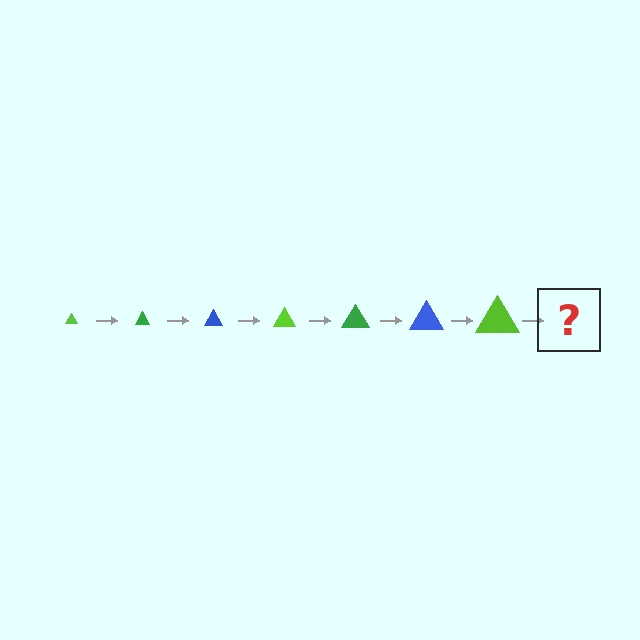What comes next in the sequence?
The next element should be a green triangle, larger than the previous one.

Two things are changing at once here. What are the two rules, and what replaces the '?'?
The two rules are that the triangle grows larger each step and the color cycles through lime, green, and blue. The '?' should be a green triangle, larger than the previous one.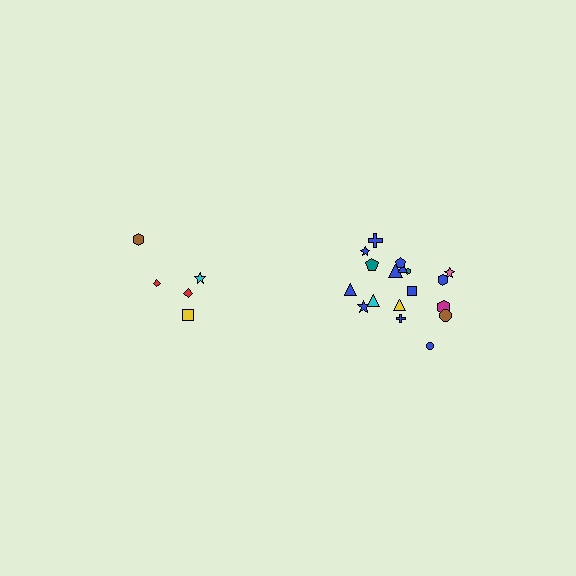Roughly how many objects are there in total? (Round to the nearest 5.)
Roughly 25 objects in total.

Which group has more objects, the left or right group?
The right group.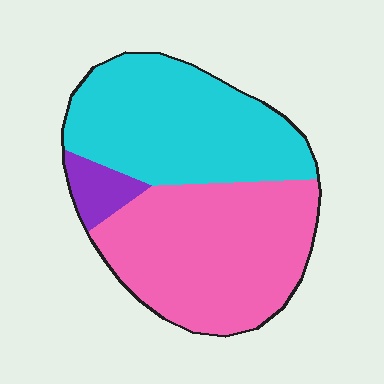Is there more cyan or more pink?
Pink.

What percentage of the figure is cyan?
Cyan covers around 45% of the figure.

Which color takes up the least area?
Purple, at roughly 5%.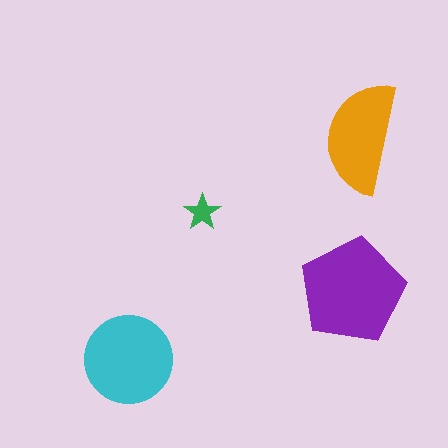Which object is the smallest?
The green star.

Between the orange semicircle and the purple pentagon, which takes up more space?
The purple pentagon.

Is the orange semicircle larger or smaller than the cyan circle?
Smaller.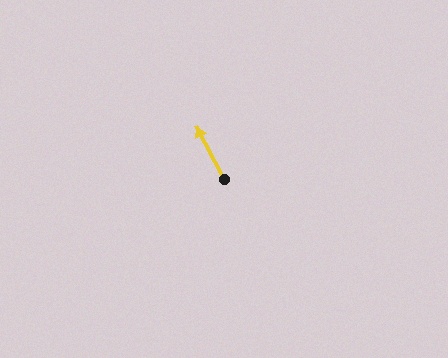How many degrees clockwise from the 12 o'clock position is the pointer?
Approximately 332 degrees.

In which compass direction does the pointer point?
Northwest.